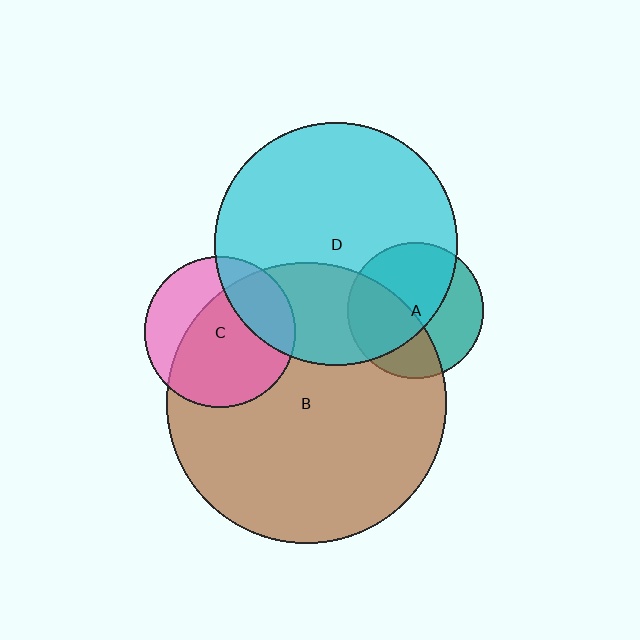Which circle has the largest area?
Circle B (brown).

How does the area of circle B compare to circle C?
Approximately 3.5 times.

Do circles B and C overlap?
Yes.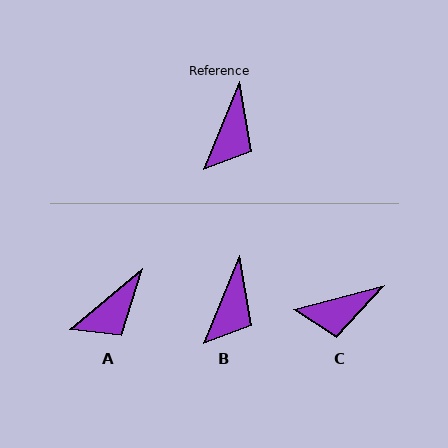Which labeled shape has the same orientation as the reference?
B.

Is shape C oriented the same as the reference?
No, it is off by about 53 degrees.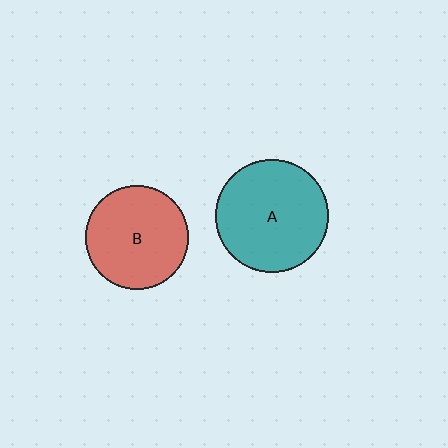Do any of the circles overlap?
No, none of the circles overlap.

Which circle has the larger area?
Circle A (teal).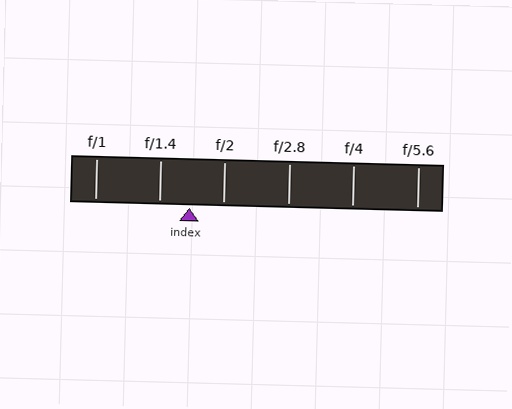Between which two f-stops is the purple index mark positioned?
The index mark is between f/1.4 and f/2.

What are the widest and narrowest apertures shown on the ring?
The widest aperture shown is f/1 and the narrowest is f/5.6.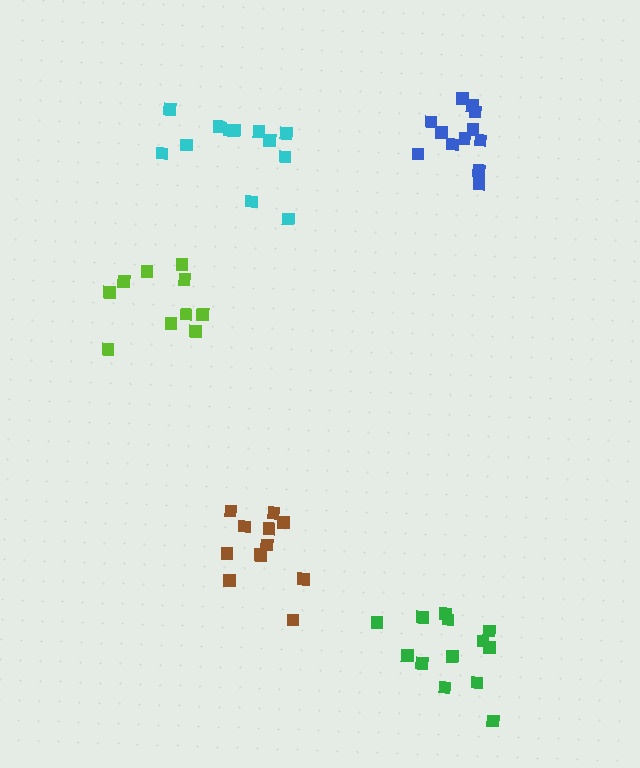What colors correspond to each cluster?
The clusters are colored: lime, blue, green, cyan, brown.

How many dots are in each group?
Group 1: 10 dots, Group 2: 12 dots, Group 3: 13 dots, Group 4: 13 dots, Group 5: 12 dots (60 total).